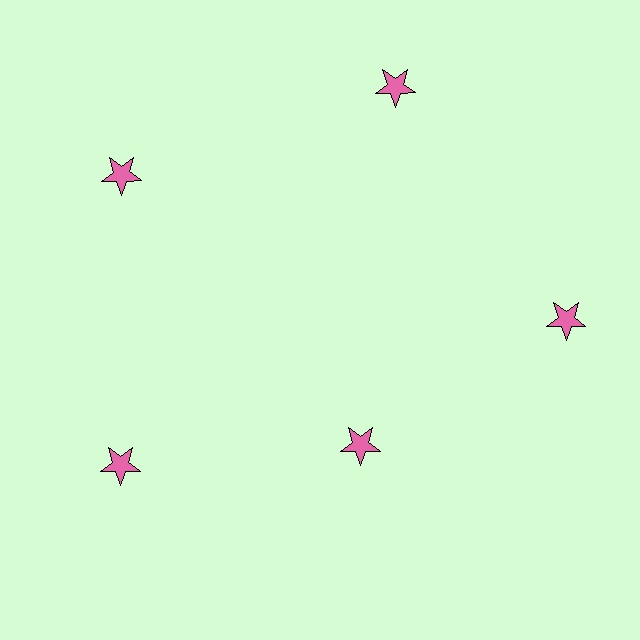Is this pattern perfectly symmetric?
No. The 5 pink stars are arranged in a ring, but one element near the 5 o'clock position is pulled inward toward the center, breaking the 5-fold rotational symmetry.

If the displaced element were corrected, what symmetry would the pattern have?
It would have 5-fold rotational symmetry — the pattern would map onto itself every 72 degrees.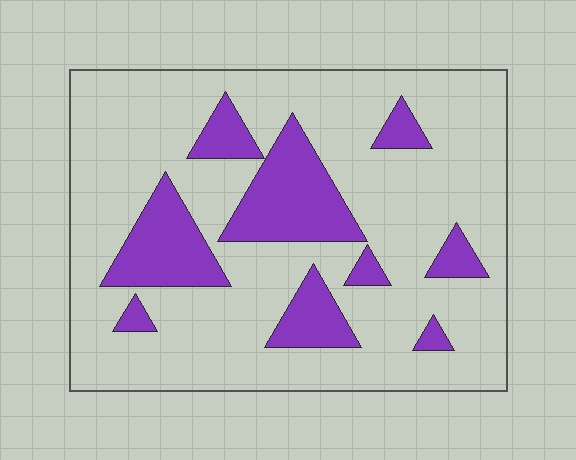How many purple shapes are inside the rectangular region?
9.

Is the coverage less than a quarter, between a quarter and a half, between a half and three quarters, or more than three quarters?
Less than a quarter.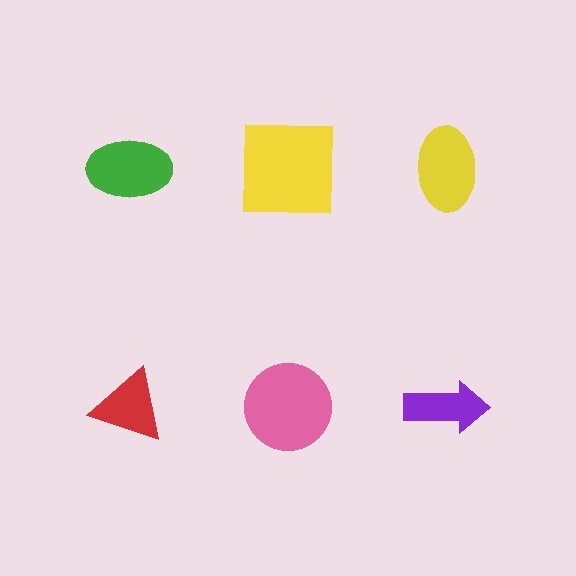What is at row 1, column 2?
A yellow square.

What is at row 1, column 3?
A yellow ellipse.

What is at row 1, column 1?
A green ellipse.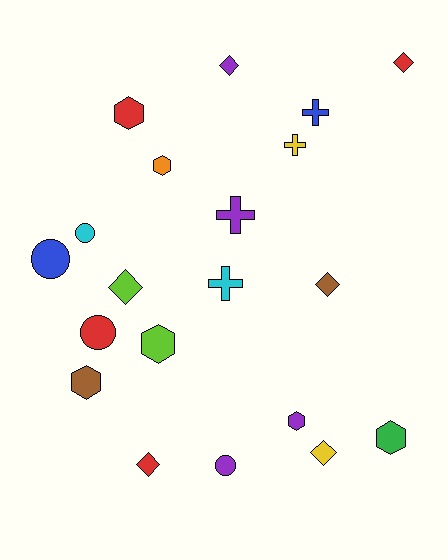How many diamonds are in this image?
There are 6 diamonds.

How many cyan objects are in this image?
There are 2 cyan objects.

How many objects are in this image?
There are 20 objects.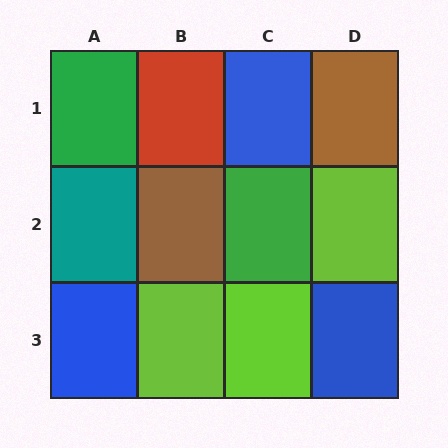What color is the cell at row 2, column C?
Green.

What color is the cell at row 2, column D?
Lime.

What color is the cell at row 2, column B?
Brown.